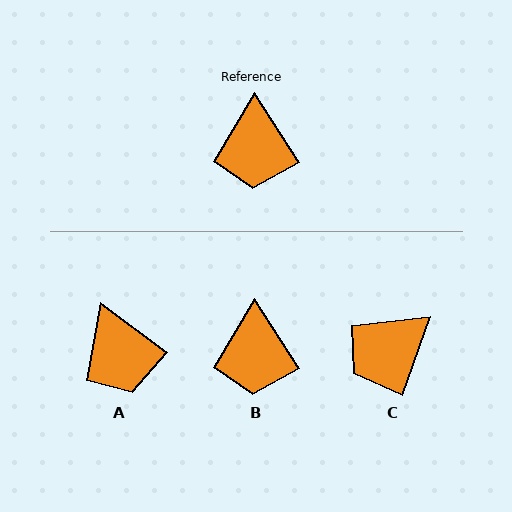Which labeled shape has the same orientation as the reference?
B.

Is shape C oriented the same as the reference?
No, it is off by about 53 degrees.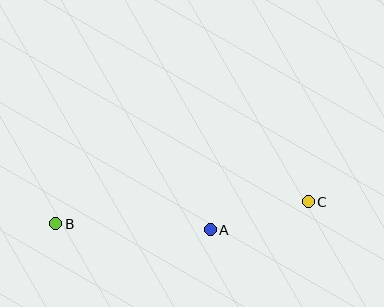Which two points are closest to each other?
Points A and C are closest to each other.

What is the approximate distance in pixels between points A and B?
The distance between A and B is approximately 155 pixels.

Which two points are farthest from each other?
Points B and C are farthest from each other.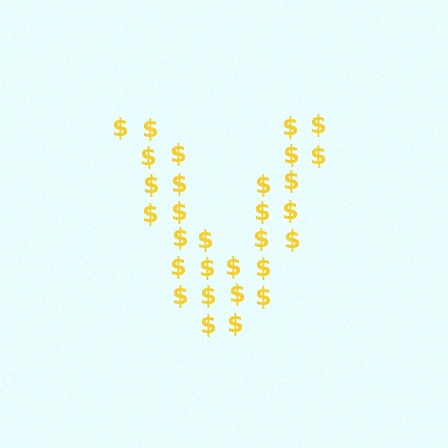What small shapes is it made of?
It is made of small dollar signs.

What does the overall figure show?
The overall figure shows the letter V.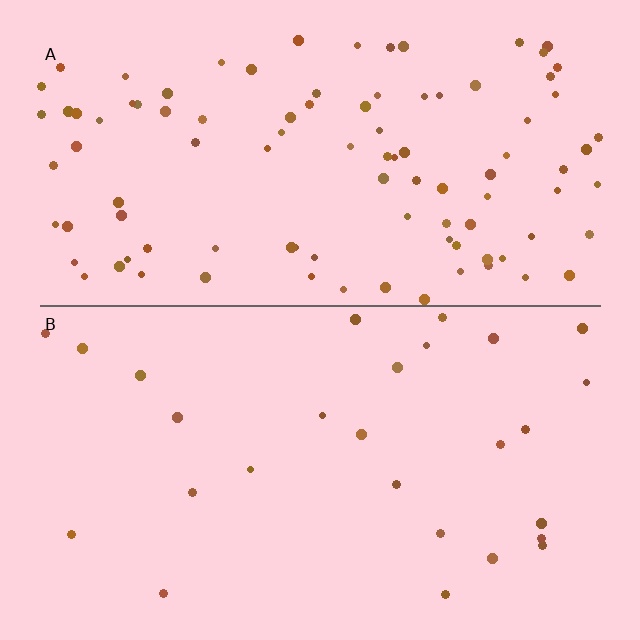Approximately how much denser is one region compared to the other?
Approximately 3.7× — region A over region B.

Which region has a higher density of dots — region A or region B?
A (the top).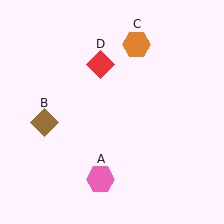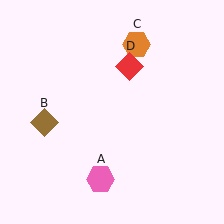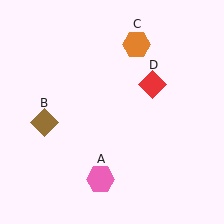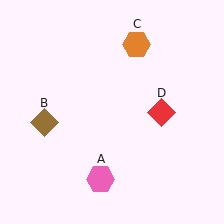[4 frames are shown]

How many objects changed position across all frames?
1 object changed position: red diamond (object D).